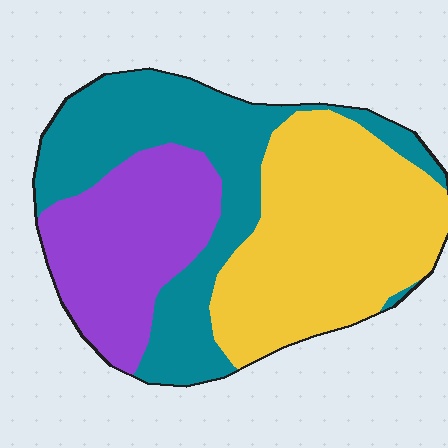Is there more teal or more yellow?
Yellow.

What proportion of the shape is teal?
Teal takes up between a quarter and a half of the shape.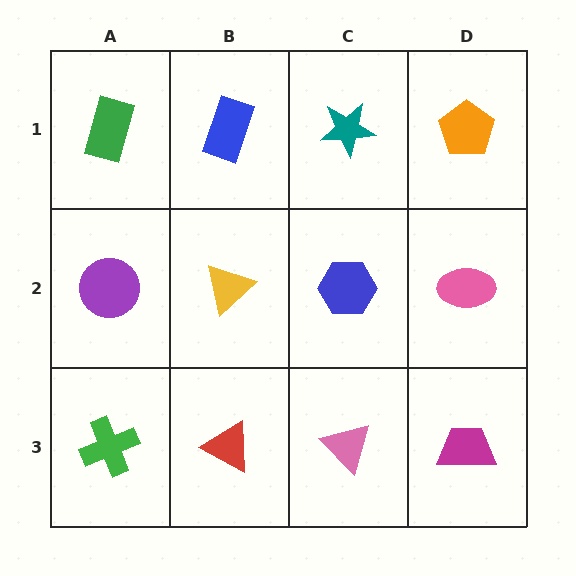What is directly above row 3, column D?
A pink ellipse.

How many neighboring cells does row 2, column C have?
4.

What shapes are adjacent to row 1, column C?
A blue hexagon (row 2, column C), a blue rectangle (row 1, column B), an orange pentagon (row 1, column D).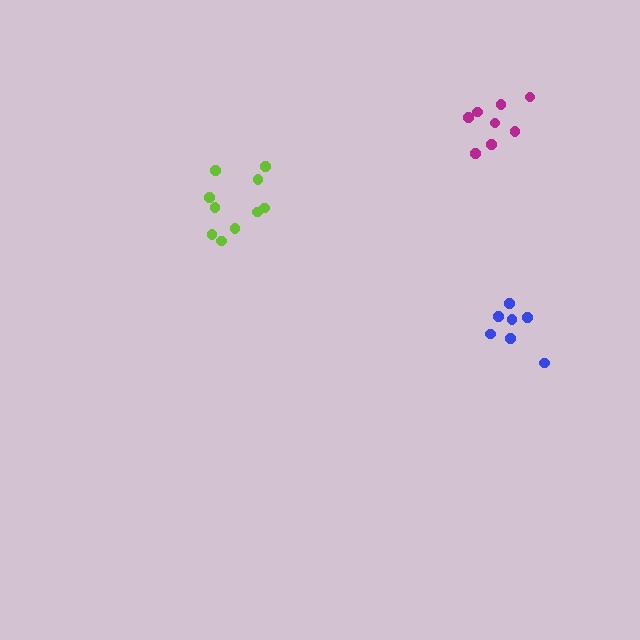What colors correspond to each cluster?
The clusters are colored: blue, lime, magenta.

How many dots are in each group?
Group 1: 7 dots, Group 2: 10 dots, Group 3: 8 dots (25 total).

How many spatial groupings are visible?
There are 3 spatial groupings.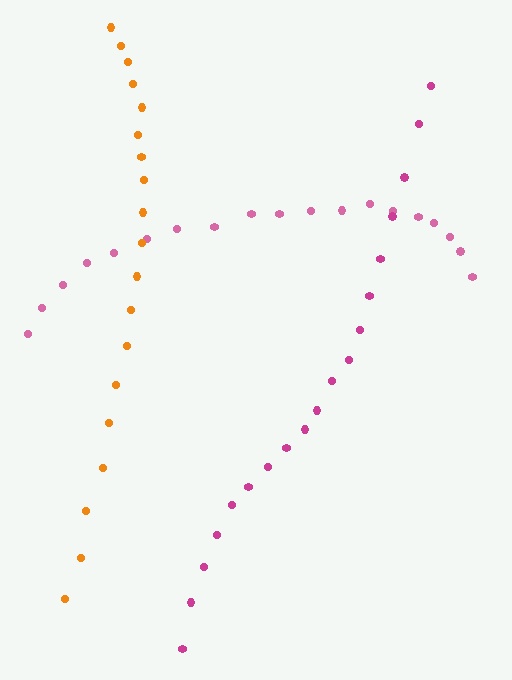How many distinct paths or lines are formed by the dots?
There are 3 distinct paths.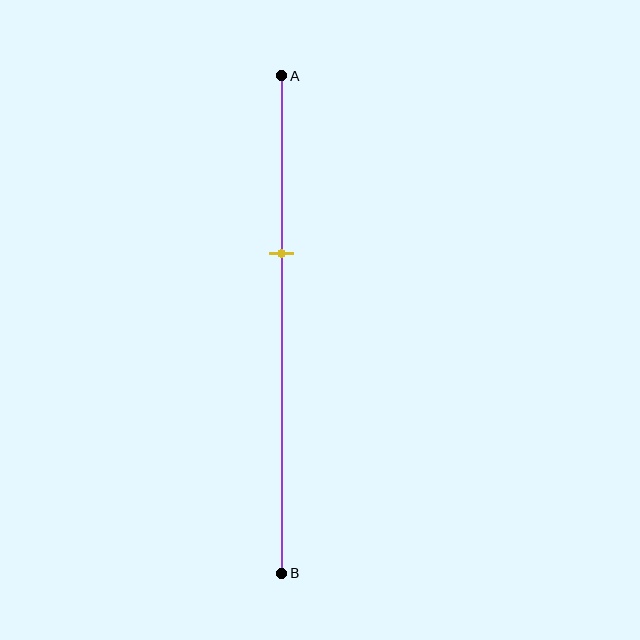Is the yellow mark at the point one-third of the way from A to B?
Yes, the mark is approximately at the one-third point.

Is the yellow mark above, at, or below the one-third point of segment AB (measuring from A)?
The yellow mark is approximately at the one-third point of segment AB.